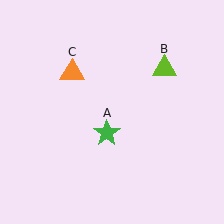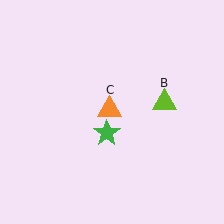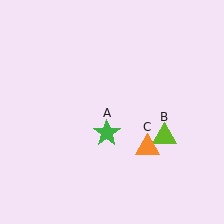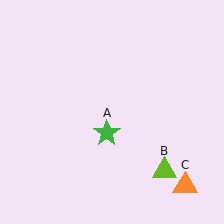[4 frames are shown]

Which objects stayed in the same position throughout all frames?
Green star (object A) remained stationary.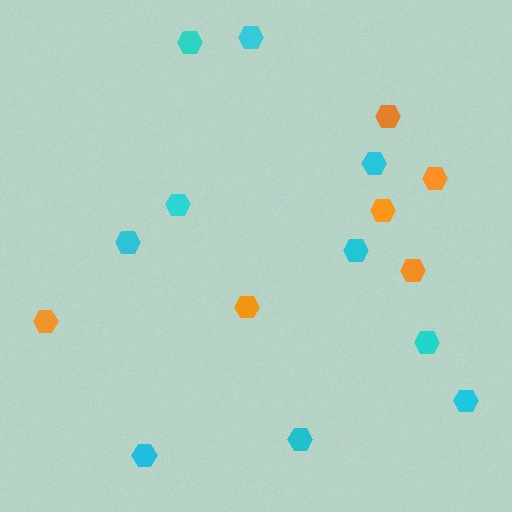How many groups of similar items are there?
There are 2 groups: one group of orange hexagons (6) and one group of cyan hexagons (10).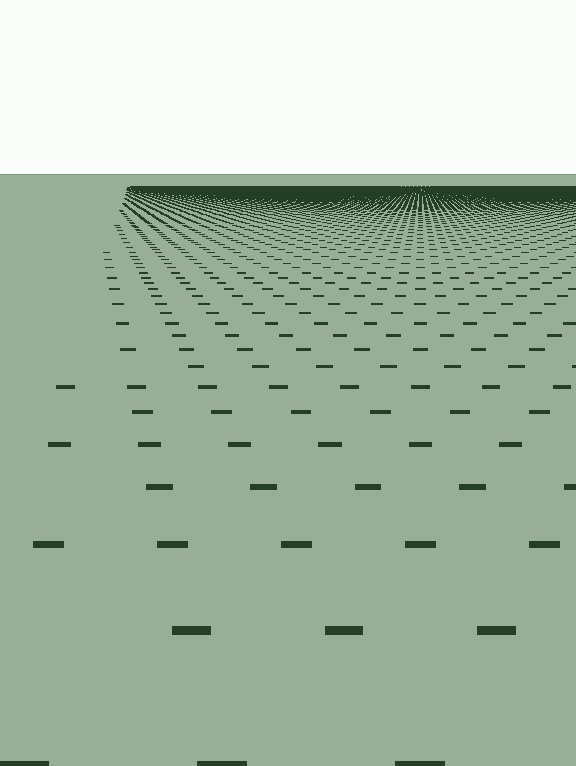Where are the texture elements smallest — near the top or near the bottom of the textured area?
Near the top.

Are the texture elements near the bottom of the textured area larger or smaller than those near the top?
Larger. Near the bottom, elements are closer to the viewer and appear at a bigger on-screen size.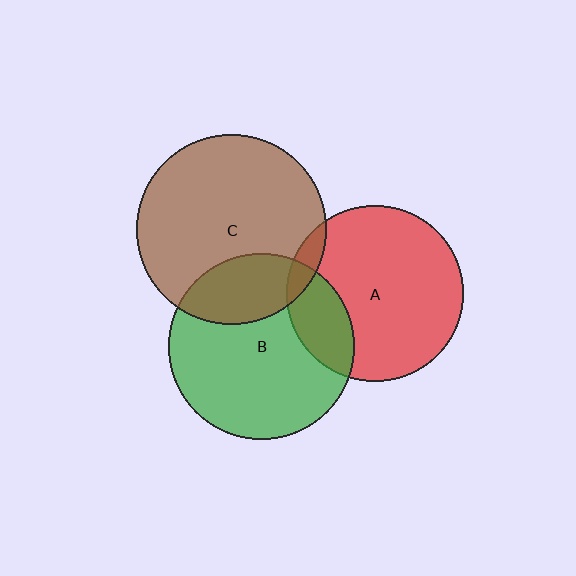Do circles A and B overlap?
Yes.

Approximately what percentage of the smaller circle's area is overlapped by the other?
Approximately 20%.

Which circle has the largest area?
Circle C (brown).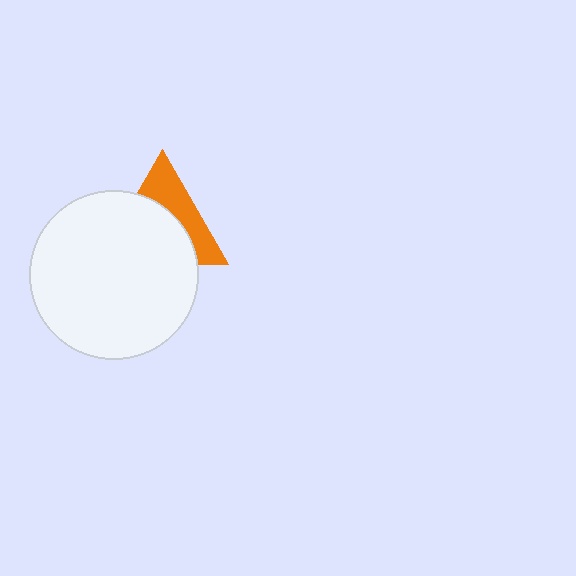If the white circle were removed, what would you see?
You would see the complete orange triangle.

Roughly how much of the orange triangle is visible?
A small part of it is visible (roughly 41%).